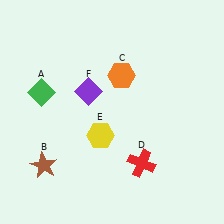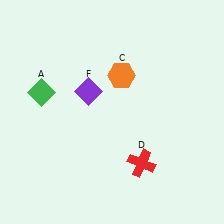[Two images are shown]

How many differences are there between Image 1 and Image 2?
There are 2 differences between the two images.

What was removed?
The yellow hexagon (E), the brown star (B) were removed in Image 2.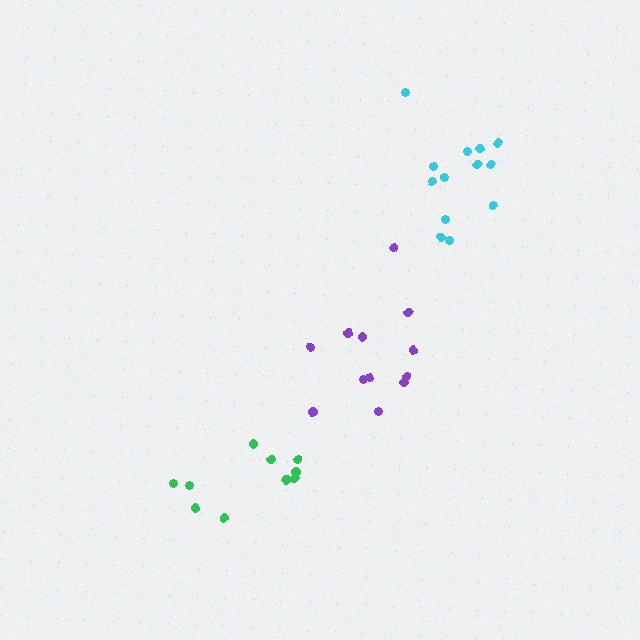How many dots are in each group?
Group 1: 12 dots, Group 2: 10 dots, Group 3: 13 dots (35 total).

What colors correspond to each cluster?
The clusters are colored: purple, green, cyan.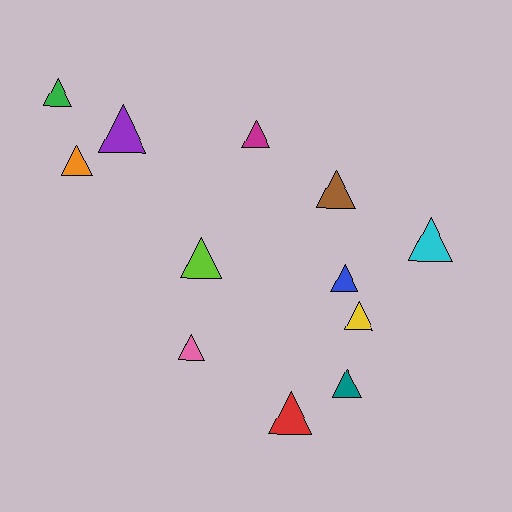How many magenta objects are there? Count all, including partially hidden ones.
There is 1 magenta object.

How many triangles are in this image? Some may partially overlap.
There are 12 triangles.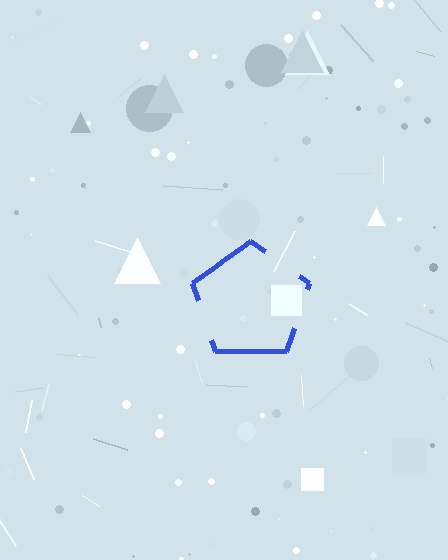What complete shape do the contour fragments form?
The contour fragments form a pentagon.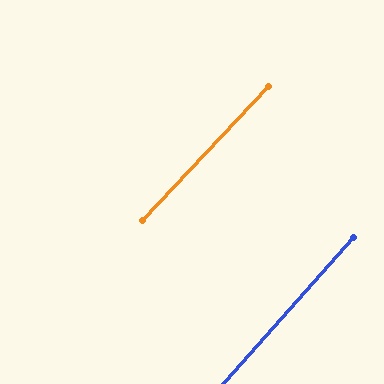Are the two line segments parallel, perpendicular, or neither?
Parallel — their directions differ by only 1.6°.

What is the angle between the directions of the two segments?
Approximately 2 degrees.